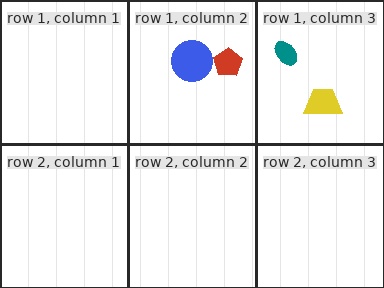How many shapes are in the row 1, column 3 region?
2.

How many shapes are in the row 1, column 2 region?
2.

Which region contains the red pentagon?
The row 1, column 2 region.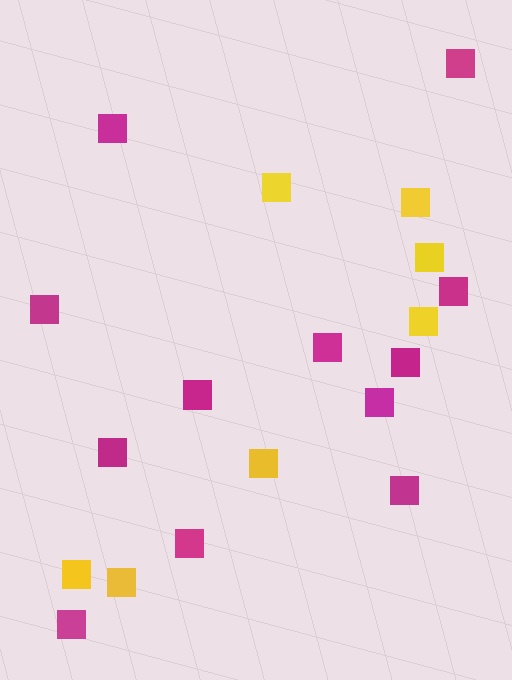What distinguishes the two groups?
There are 2 groups: one group of magenta squares (12) and one group of yellow squares (7).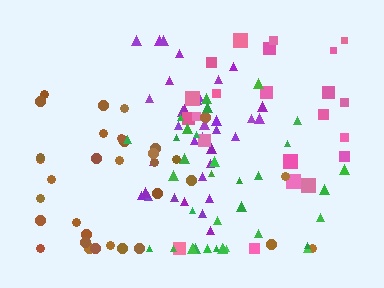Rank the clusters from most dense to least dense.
purple, green, brown, pink.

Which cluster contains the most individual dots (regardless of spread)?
Green (35).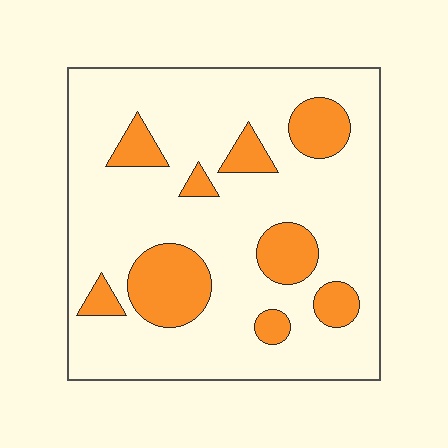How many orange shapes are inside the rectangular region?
9.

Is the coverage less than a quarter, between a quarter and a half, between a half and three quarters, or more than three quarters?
Less than a quarter.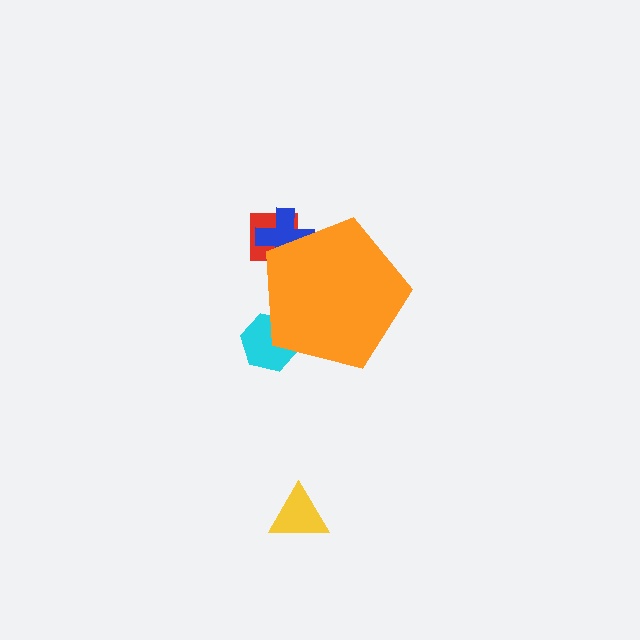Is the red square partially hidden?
Yes, the red square is partially hidden behind the orange pentagon.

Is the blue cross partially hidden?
Yes, the blue cross is partially hidden behind the orange pentagon.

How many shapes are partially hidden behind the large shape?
3 shapes are partially hidden.